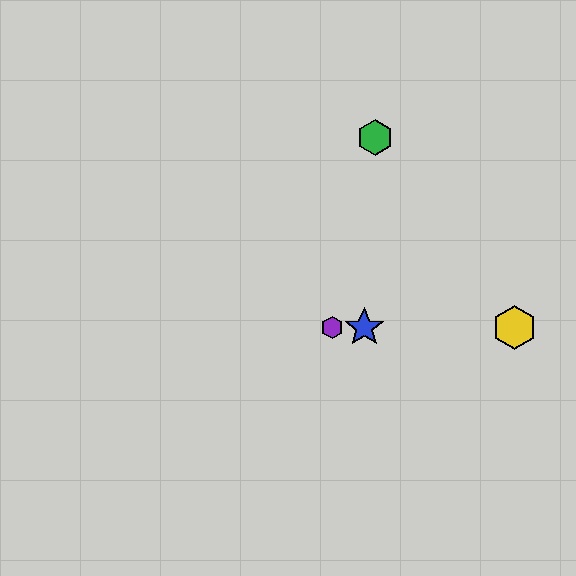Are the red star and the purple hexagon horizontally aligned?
Yes, both are at y≈327.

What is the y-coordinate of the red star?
The red star is at y≈327.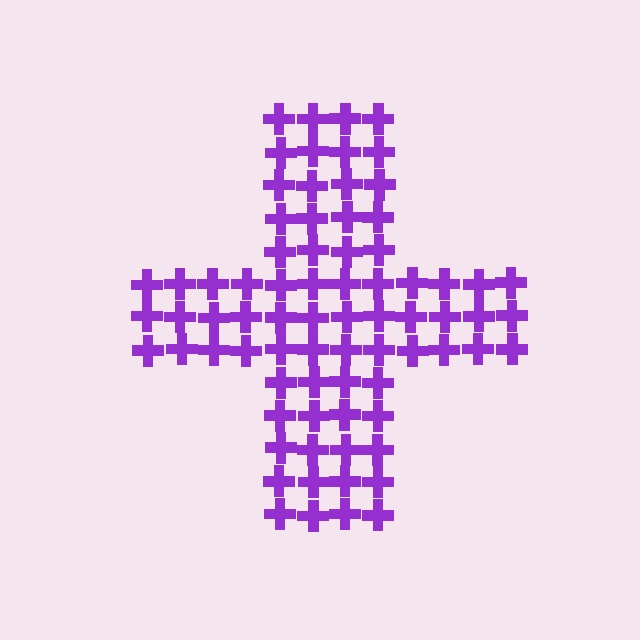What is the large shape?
The large shape is a cross.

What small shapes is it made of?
It is made of small crosses.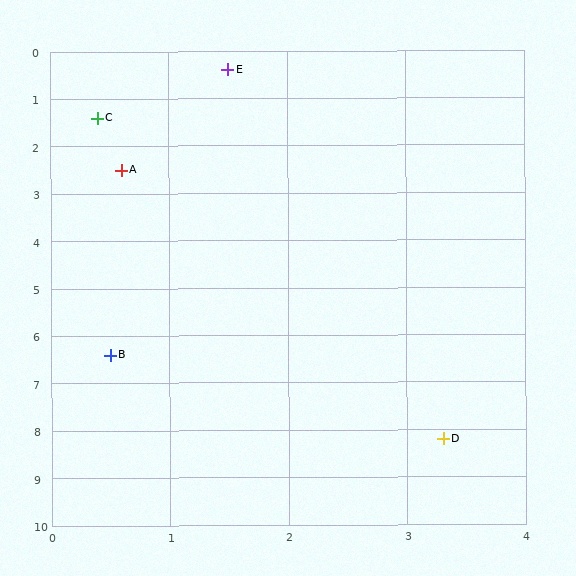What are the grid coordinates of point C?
Point C is at approximately (0.4, 1.4).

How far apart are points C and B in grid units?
Points C and B are about 5.0 grid units apart.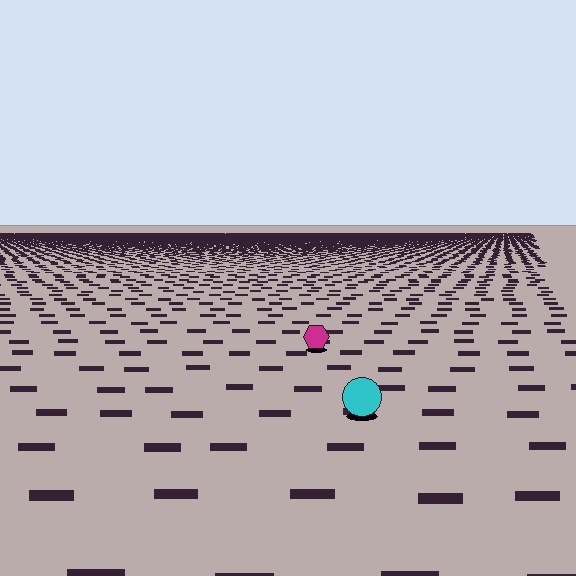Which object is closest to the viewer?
The cyan circle is closest. The texture marks near it are larger and more spread out.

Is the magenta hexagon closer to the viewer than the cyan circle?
No. The cyan circle is closer — you can tell from the texture gradient: the ground texture is coarser near it.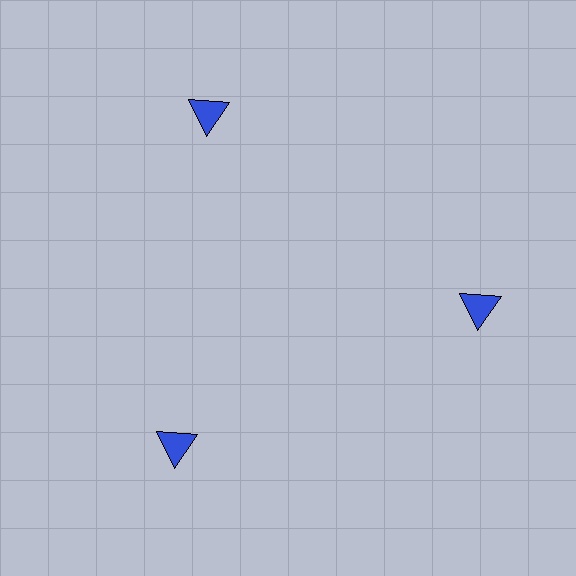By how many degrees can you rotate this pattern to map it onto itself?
The pattern maps onto itself every 120 degrees of rotation.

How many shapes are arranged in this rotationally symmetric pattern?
There are 3 shapes, arranged in 3 groups of 1.